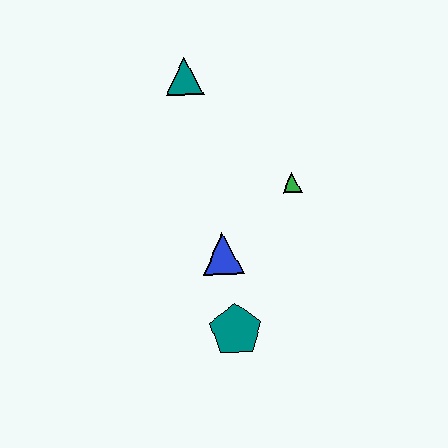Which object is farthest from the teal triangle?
The teal pentagon is farthest from the teal triangle.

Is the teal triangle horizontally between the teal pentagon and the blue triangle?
No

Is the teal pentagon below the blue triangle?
Yes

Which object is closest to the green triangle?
The blue triangle is closest to the green triangle.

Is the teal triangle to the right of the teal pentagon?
No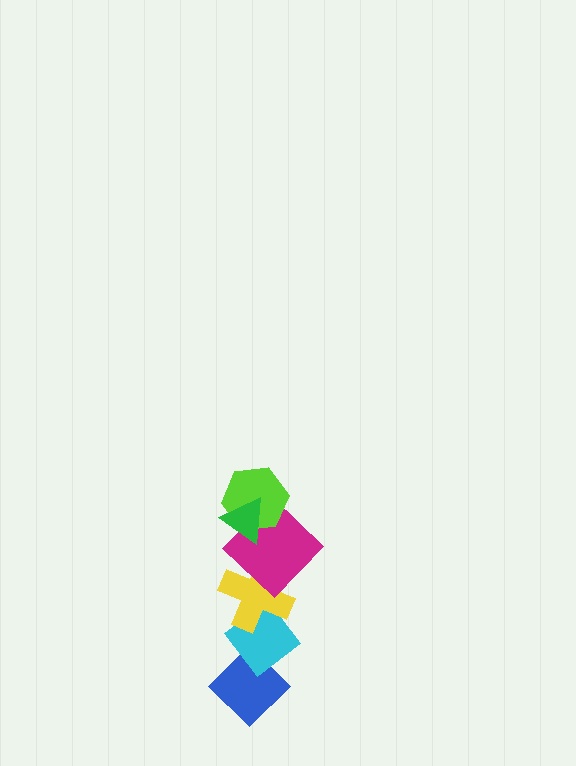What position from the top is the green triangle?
The green triangle is 1st from the top.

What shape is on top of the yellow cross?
The magenta diamond is on top of the yellow cross.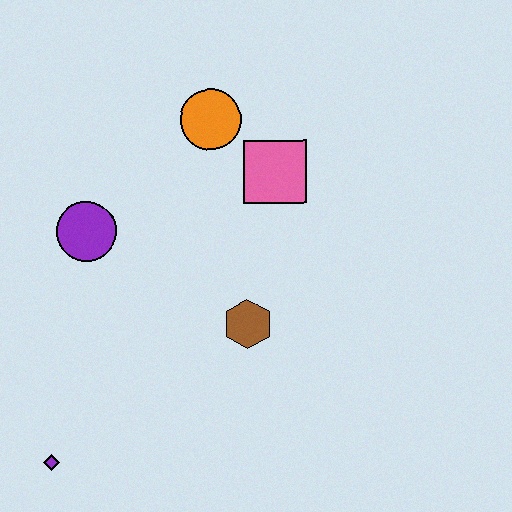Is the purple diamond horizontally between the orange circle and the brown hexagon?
No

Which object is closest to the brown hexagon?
The pink square is closest to the brown hexagon.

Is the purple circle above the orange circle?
No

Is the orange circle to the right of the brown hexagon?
No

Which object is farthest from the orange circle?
The purple diamond is farthest from the orange circle.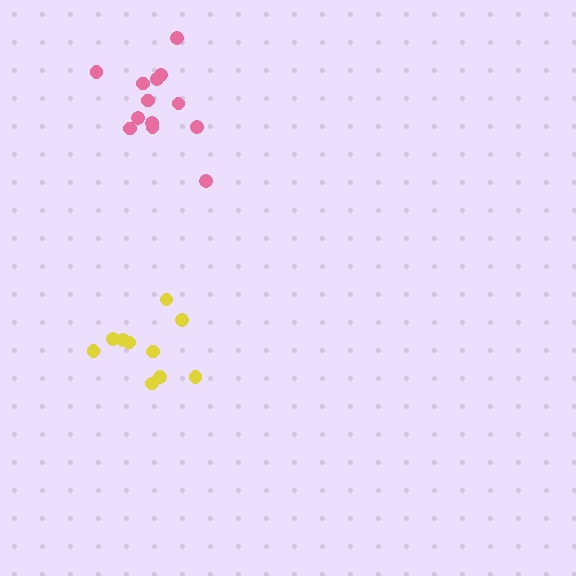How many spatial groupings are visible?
There are 2 spatial groupings.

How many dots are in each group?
Group 1: 13 dots, Group 2: 10 dots (23 total).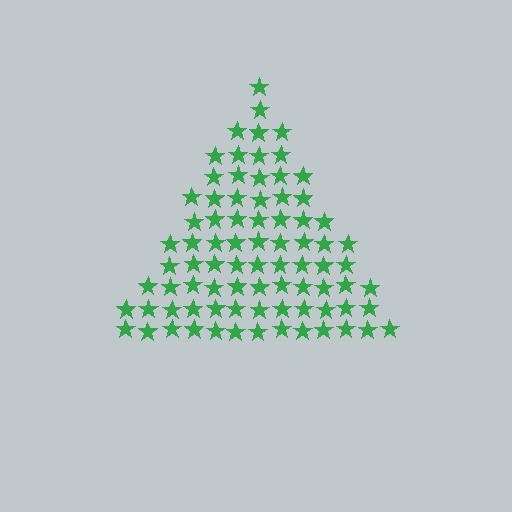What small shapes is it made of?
It is made of small stars.